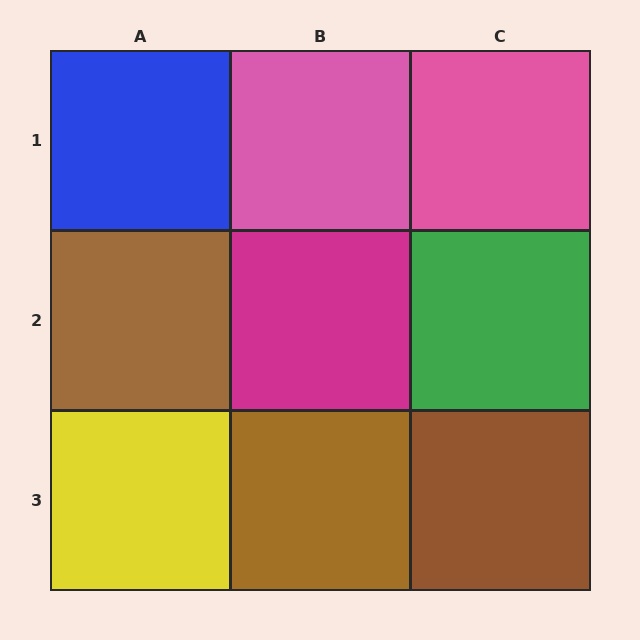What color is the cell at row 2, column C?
Green.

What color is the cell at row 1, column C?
Pink.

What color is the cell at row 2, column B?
Magenta.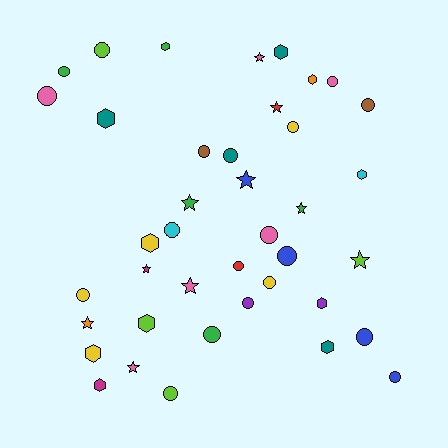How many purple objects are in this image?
There are 2 purple objects.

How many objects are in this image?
There are 40 objects.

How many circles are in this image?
There are 19 circles.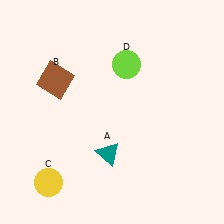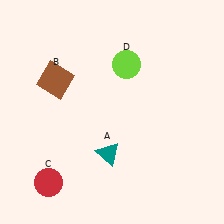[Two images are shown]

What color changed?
The circle (C) changed from yellow in Image 1 to red in Image 2.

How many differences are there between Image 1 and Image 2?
There is 1 difference between the two images.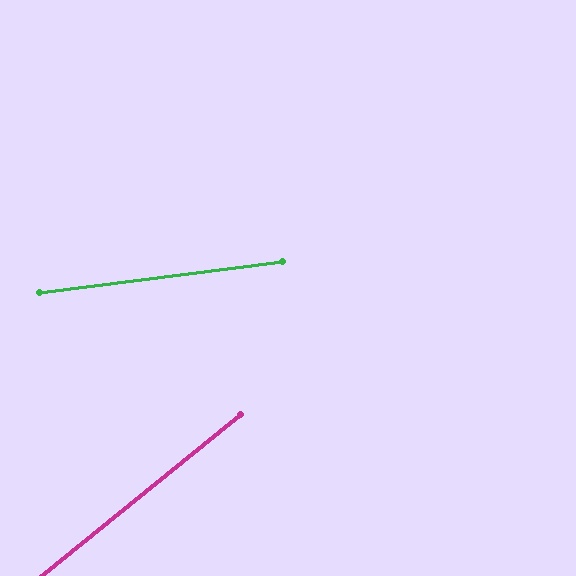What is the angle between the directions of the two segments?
Approximately 32 degrees.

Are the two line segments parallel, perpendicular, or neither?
Neither parallel nor perpendicular — they differ by about 32°.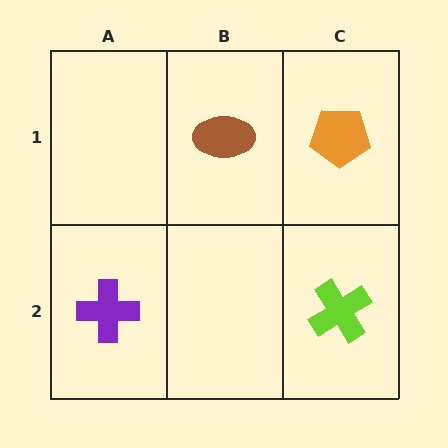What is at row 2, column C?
A lime cross.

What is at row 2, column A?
A purple cross.